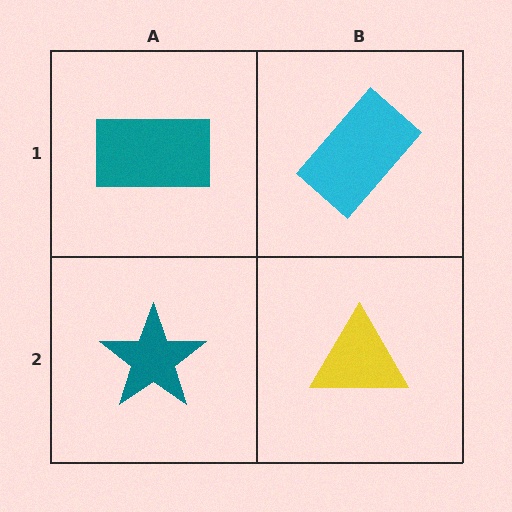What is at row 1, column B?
A cyan rectangle.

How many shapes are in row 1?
2 shapes.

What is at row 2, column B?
A yellow triangle.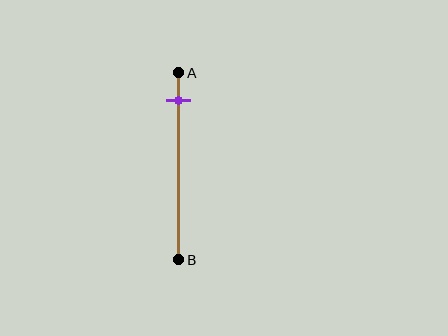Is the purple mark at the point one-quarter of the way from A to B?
No, the mark is at about 15% from A, not at the 25% one-quarter point.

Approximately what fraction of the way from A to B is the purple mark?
The purple mark is approximately 15% of the way from A to B.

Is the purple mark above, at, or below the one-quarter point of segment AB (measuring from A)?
The purple mark is above the one-quarter point of segment AB.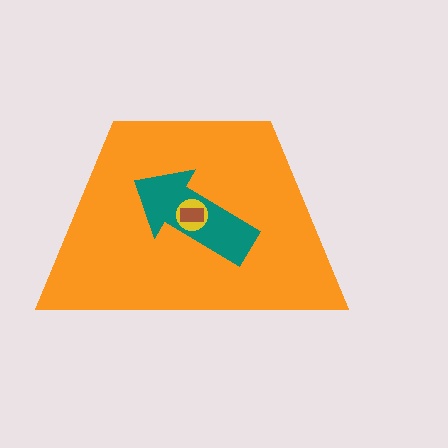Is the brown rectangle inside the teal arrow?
Yes.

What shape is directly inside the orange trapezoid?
The teal arrow.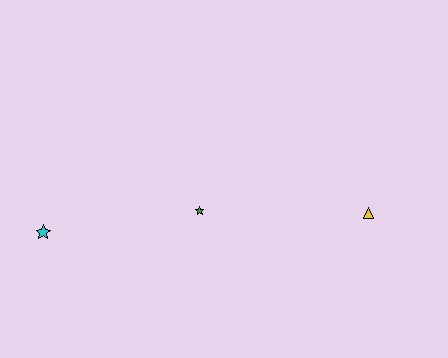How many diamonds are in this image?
There are no diamonds.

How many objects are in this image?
There are 3 objects.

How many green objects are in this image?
There is 1 green object.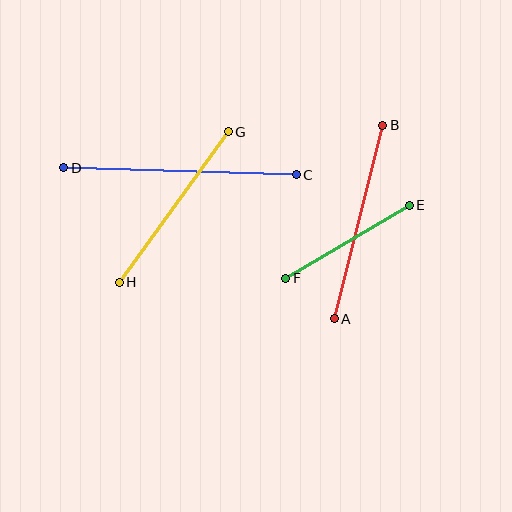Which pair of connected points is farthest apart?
Points C and D are farthest apart.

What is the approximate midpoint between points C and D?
The midpoint is at approximately (180, 171) pixels.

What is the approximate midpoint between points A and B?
The midpoint is at approximately (358, 222) pixels.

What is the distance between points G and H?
The distance is approximately 186 pixels.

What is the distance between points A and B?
The distance is approximately 199 pixels.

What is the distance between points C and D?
The distance is approximately 233 pixels.